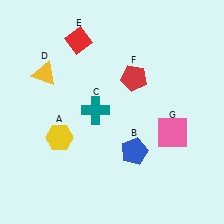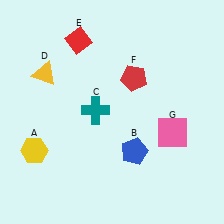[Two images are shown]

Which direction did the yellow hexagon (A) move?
The yellow hexagon (A) moved left.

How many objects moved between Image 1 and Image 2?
1 object moved between the two images.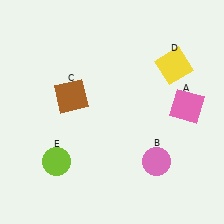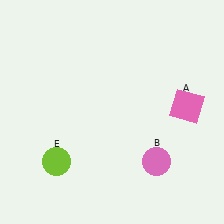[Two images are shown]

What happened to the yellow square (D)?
The yellow square (D) was removed in Image 2. It was in the top-right area of Image 1.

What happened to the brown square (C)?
The brown square (C) was removed in Image 2. It was in the top-left area of Image 1.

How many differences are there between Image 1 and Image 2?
There are 2 differences between the two images.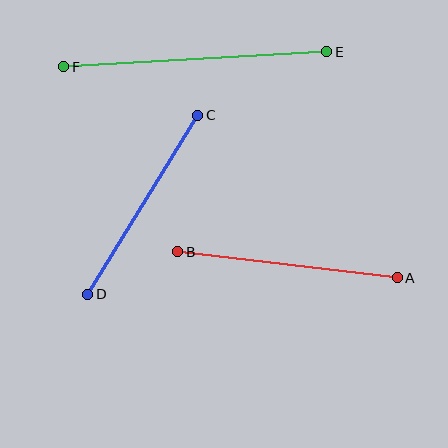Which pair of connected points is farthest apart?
Points E and F are farthest apart.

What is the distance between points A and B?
The distance is approximately 221 pixels.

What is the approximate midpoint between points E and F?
The midpoint is at approximately (195, 59) pixels.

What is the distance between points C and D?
The distance is approximately 210 pixels.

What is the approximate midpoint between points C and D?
The midpoint is at approximately (143, 205) pixels.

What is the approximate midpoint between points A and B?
The midpoint is at approximately (288, 265) pixels.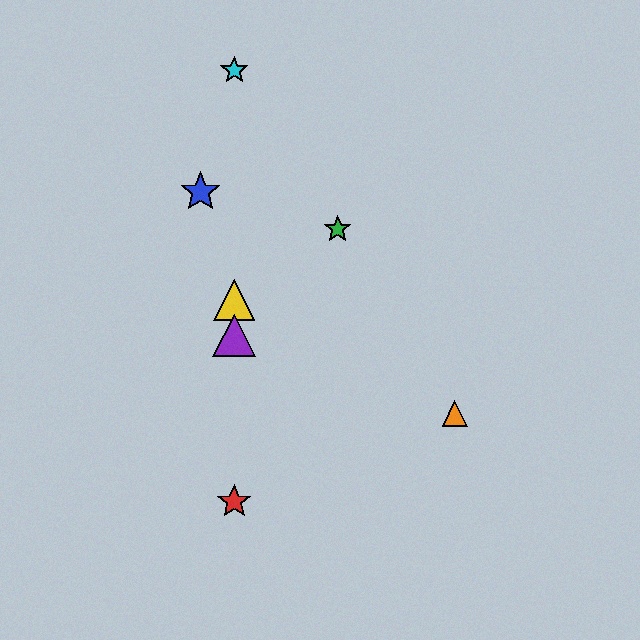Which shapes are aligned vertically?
The red star, the yellow triangle, the purple triangle, the cyan star are aligned vertically.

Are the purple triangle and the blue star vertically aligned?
No, the purple triangle is at x≈234 and the blue star is at x≈200.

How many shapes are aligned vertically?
4 shapes (the red star, the yellow triangle, the purple triangle, the cyan star) are aligned vertically.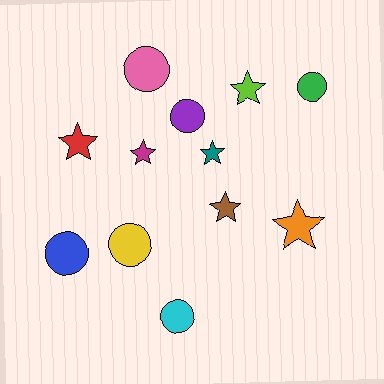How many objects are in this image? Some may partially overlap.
There are 12 objects.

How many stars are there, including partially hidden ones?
There are 6 stars.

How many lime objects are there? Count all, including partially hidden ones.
There is 1 lime object.